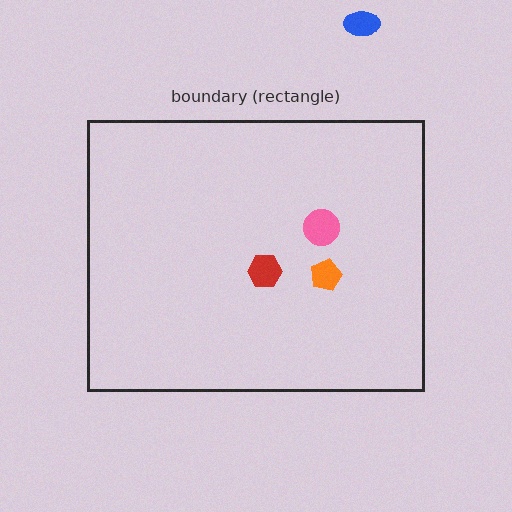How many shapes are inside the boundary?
3 inside, 1 outside.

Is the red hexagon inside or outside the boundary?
Inside.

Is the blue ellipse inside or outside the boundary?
Outside.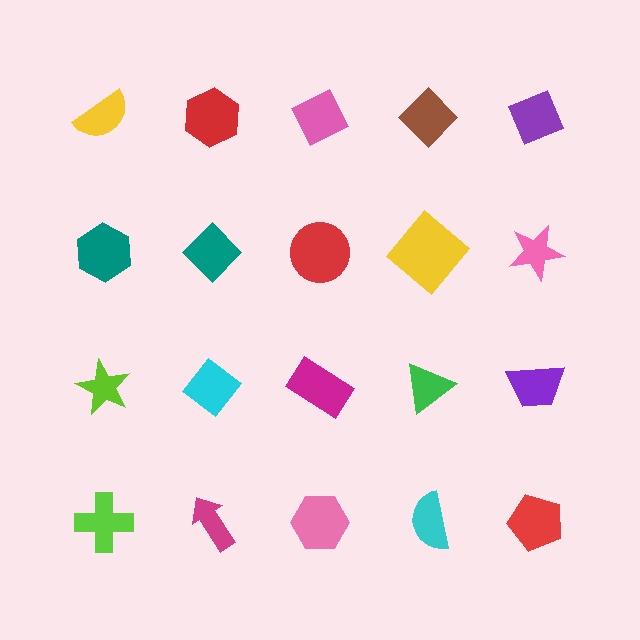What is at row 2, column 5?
A pink star.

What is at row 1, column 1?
A yellow semicircle.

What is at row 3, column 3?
A magenta rectangle.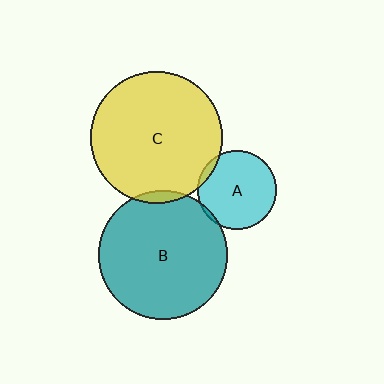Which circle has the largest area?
Circle C (yellow).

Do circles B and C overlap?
Yes.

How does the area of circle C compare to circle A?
Approximately 2.8 times.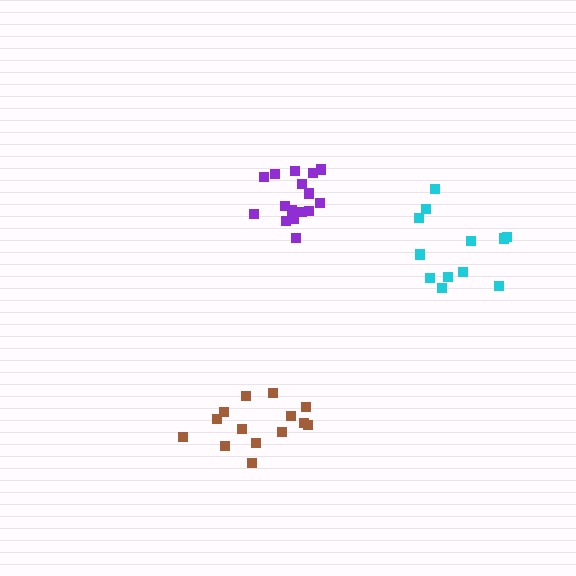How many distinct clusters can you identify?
There are 3 distinct clusters.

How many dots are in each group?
Group 1: 14 dots, Group 2: 16 dots, Group 3: 12 dots (42 total).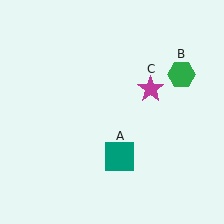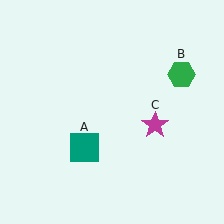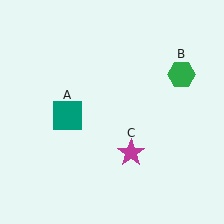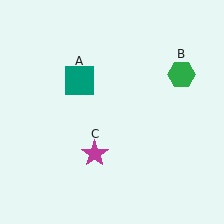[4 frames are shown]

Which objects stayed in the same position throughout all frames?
Green hexagon (object B) remained stationary.